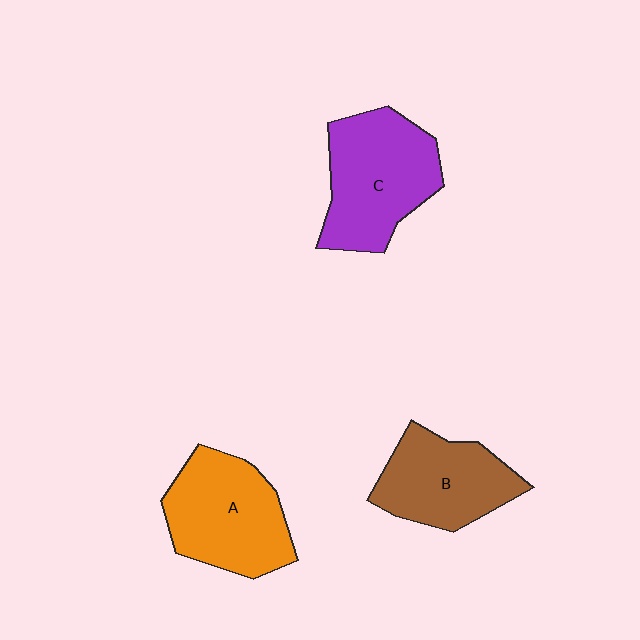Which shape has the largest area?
Shape C (purple).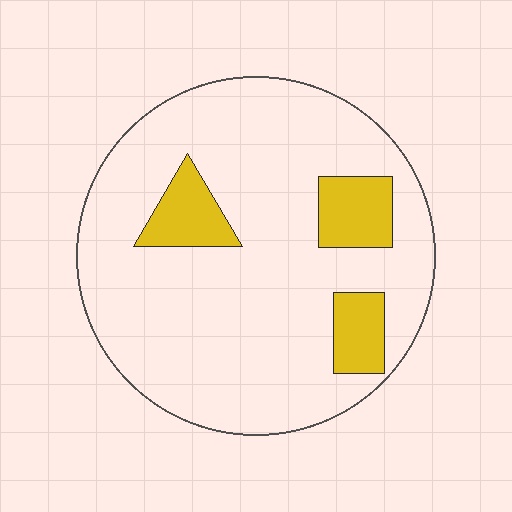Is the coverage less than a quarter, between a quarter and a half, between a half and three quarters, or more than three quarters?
Less than a quarter.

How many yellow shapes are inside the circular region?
3.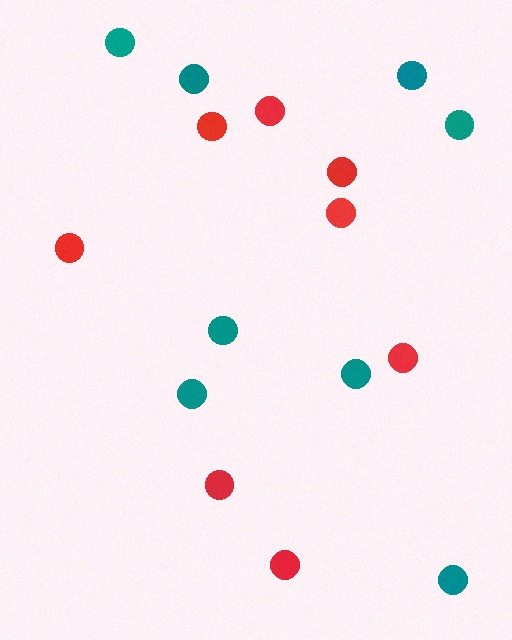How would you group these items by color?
There are 2 groups: one group of red circles (8) and one group of teal circles (8).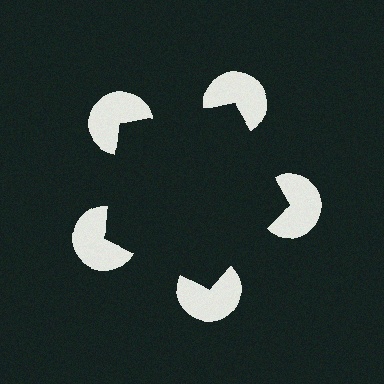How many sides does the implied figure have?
5 sides.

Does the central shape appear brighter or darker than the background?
It typically appears slightly darker than the background, even though no actual brightness change is drawn.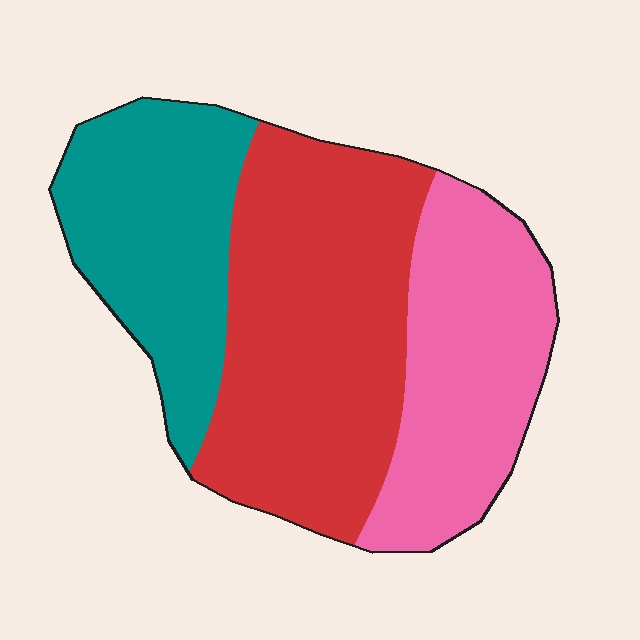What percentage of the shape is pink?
Pink covers roughly 30% of the shape.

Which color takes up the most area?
Red, at roughly 45%.